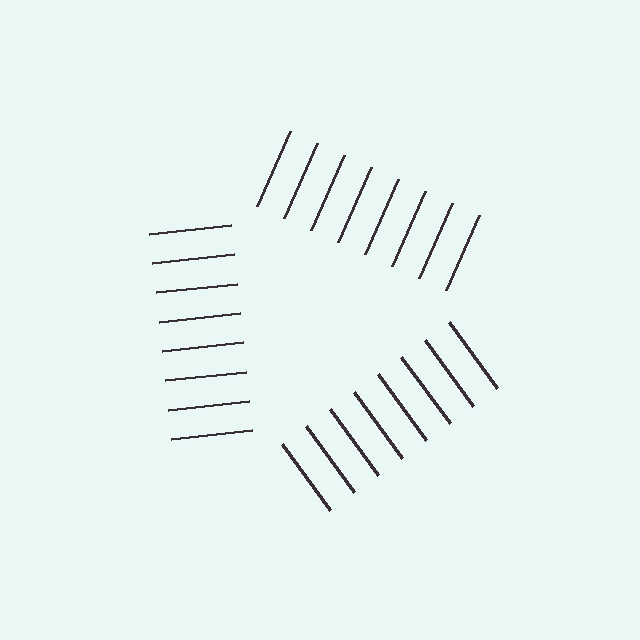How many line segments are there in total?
24 — 8 along each of the 3 edges.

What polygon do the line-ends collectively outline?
An illusory triangle — the line segments terminate on its edges but no continuous stroke is drawn.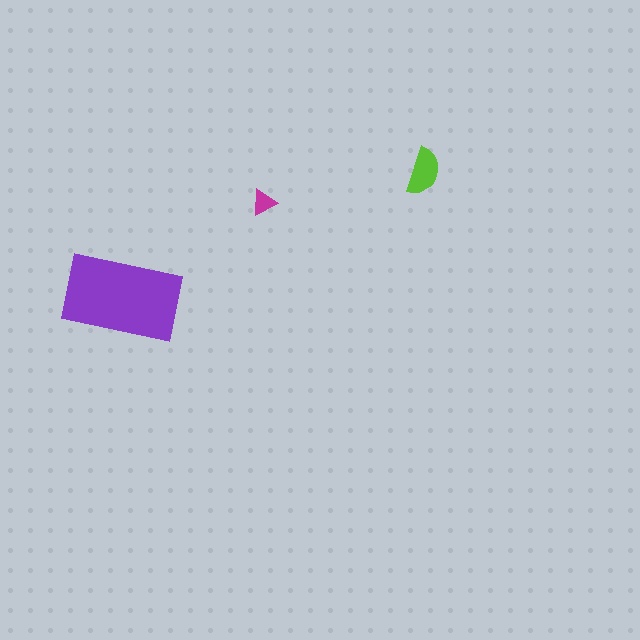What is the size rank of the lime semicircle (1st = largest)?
2nd.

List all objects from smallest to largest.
The magenta triangle, the lime semicircle, the purple rectangle.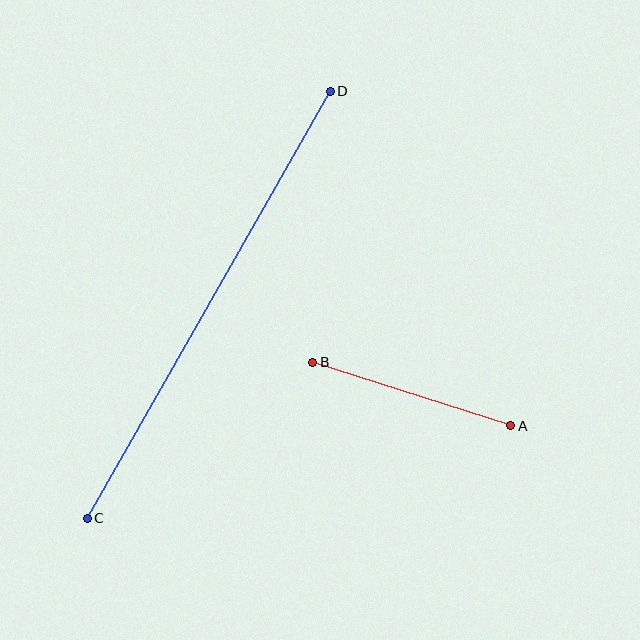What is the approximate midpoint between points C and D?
The midpoint is at approximately (209, 305) pixels.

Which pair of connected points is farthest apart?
Points C and D are farthest apart.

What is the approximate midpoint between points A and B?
The midpoint is at approximately (412, 394) pixels.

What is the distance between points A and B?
The distance is approximately 208 pixels.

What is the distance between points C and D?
The distance is approximately 491 pixels.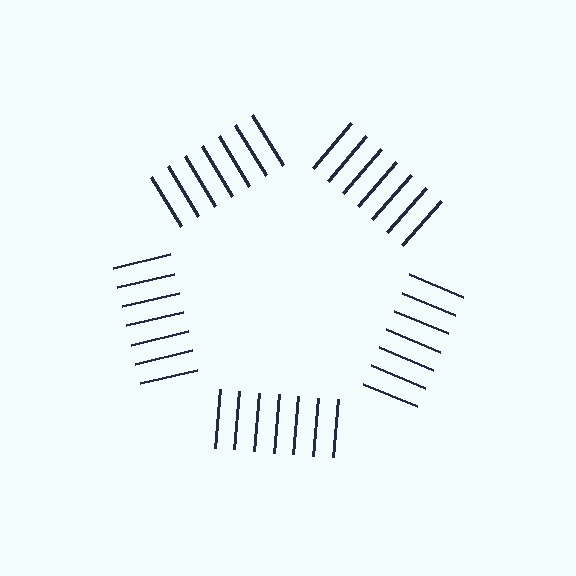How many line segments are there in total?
35 — 7 along each of the 5 edges.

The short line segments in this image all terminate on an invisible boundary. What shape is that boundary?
An illusory pentagon — the line segments terminate on its edges but no continuous stroke is drawn.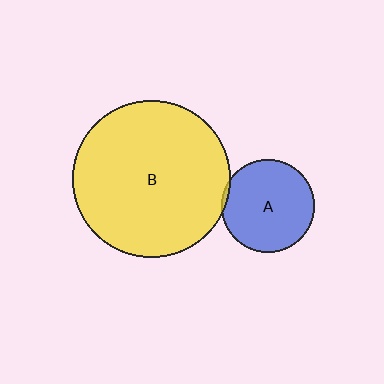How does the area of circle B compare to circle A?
Approximately 2.9 times.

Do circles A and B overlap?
Yes.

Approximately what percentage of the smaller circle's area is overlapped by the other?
Approximately 5%.